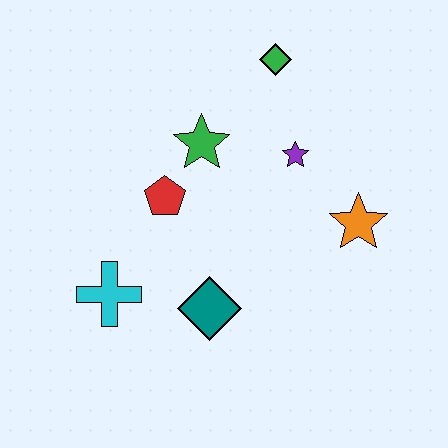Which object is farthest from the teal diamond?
The green diamond is farthest from the teal diamond.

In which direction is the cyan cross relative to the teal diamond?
The cyan cross is to the left of the teal diamond.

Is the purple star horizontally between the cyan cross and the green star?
No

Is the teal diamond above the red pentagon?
No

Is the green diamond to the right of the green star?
Yes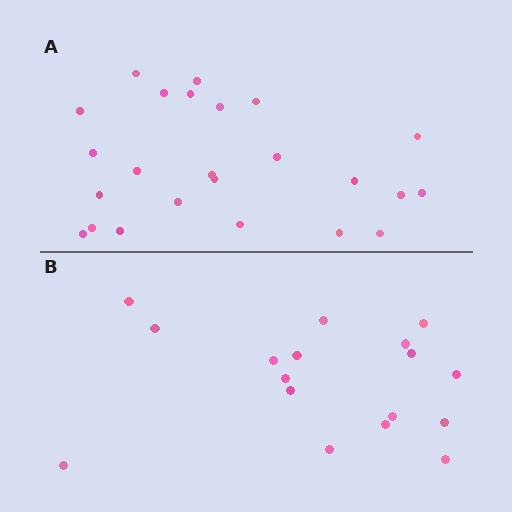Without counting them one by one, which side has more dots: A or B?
Region A (the top region) has more dots.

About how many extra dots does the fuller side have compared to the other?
Region A has roughly 8 or so more dots than region B.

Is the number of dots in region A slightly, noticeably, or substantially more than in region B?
Region A has noticeably more, but not dramatically so. The ratio is roughly 1.4 to 1.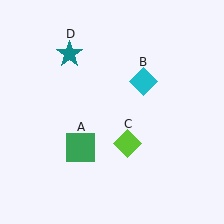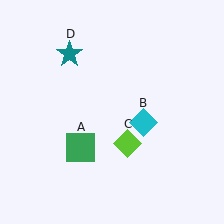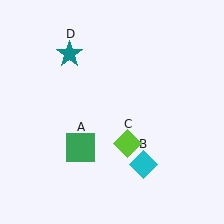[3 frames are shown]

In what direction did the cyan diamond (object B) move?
The cyan diamond (object B) moved down.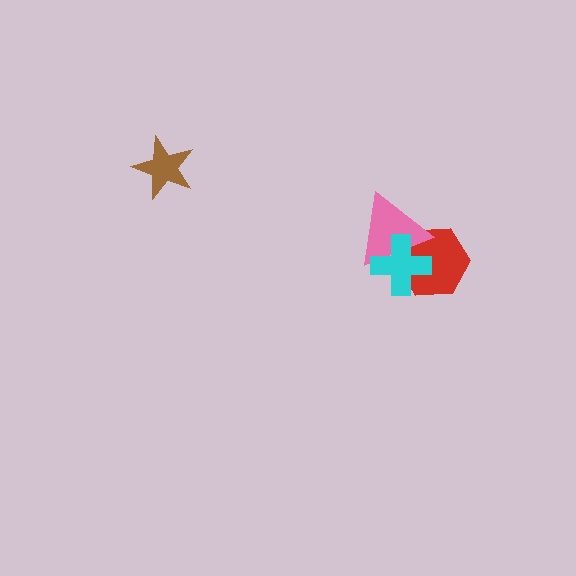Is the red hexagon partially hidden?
Yes, it is partially covered by another shape.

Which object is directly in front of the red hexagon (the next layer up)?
The pink triangle is directly in front of the red hexagon.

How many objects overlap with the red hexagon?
2 objects overlap with the red hexagon.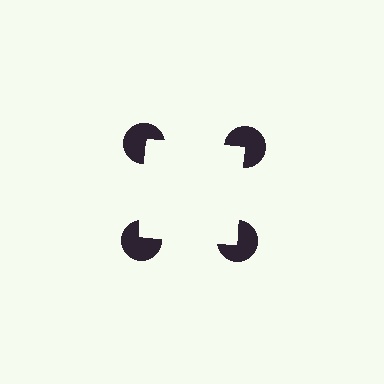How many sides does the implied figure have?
4 sides.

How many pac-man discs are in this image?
There are 4 — one at each vertex of the illusory square.